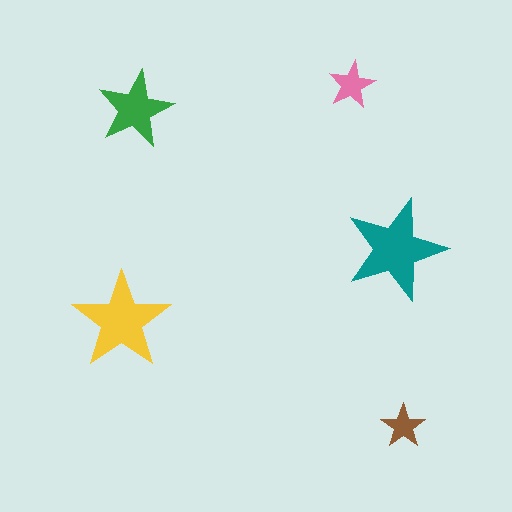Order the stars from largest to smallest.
the teal one, the yellow one, the green one, the pink one, the brown one.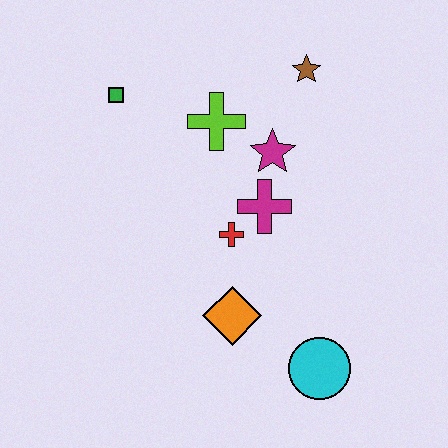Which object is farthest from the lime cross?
The cyan circle is farthest from the lime cross.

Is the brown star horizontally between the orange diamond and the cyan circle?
Yes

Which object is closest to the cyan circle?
The orange diamond is closest to the cyan circle.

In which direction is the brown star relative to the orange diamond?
The brown star is above the orange diamond.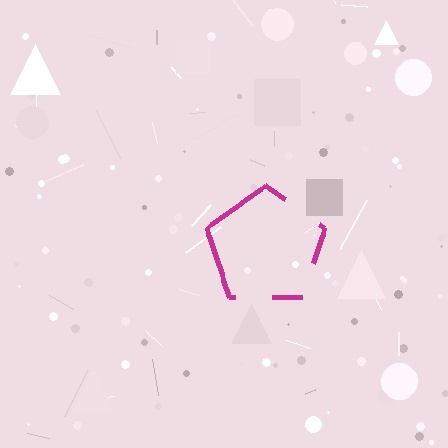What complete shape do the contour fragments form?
The contour fragments form a pentagon.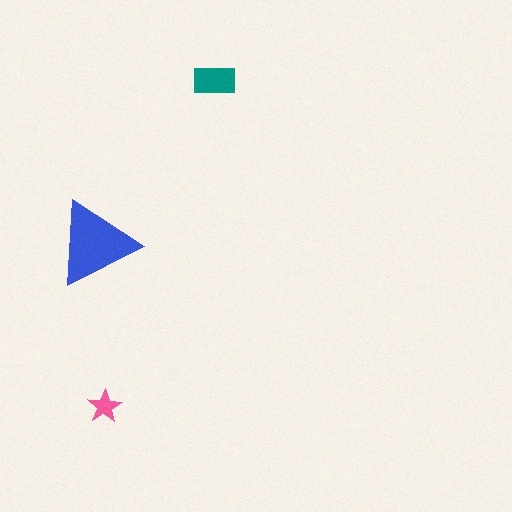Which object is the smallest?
The pink star.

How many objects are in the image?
There are 3 objects in the image.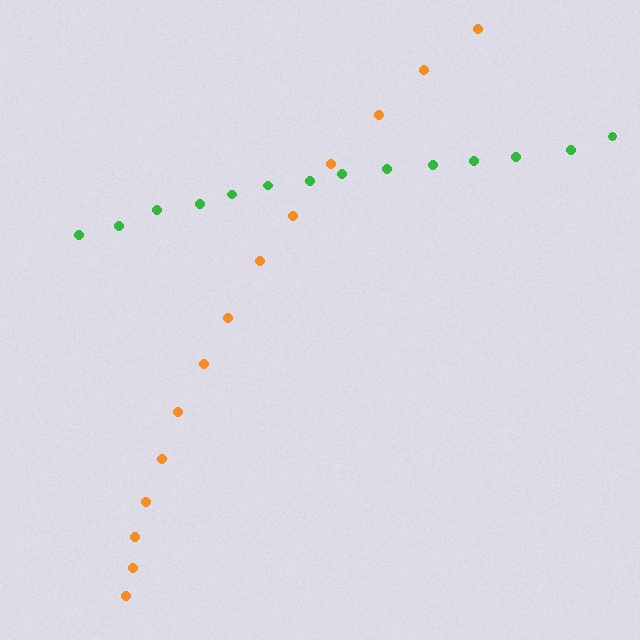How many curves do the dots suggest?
There are 2 distinct paths.